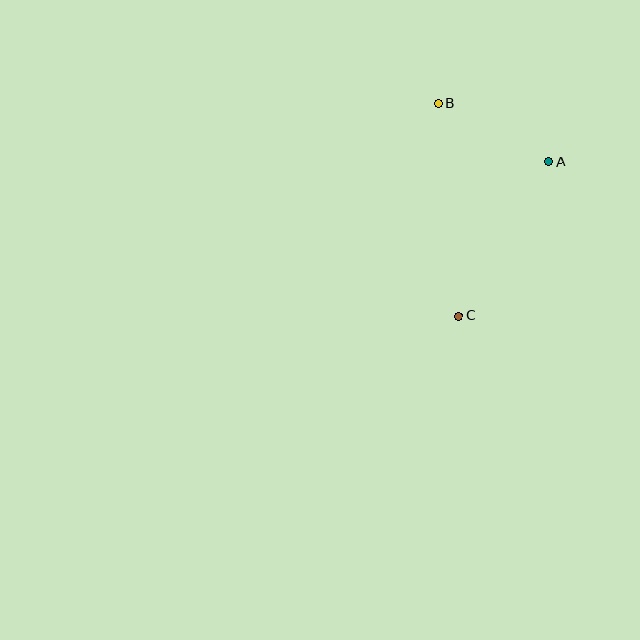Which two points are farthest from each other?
Points B and C are farthest from each other.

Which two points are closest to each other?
Points A and B are closest to each other.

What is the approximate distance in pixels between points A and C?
The distance between A and C is approximately 179 pixels.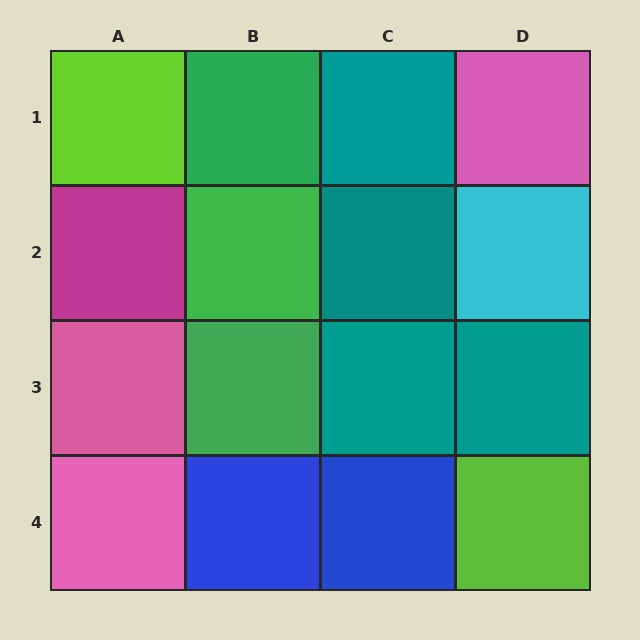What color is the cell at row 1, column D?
Pink.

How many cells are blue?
2 cells are blue.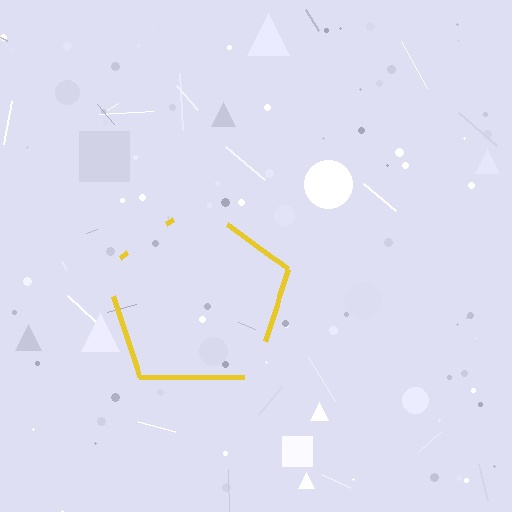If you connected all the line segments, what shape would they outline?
They would outline a pentagon.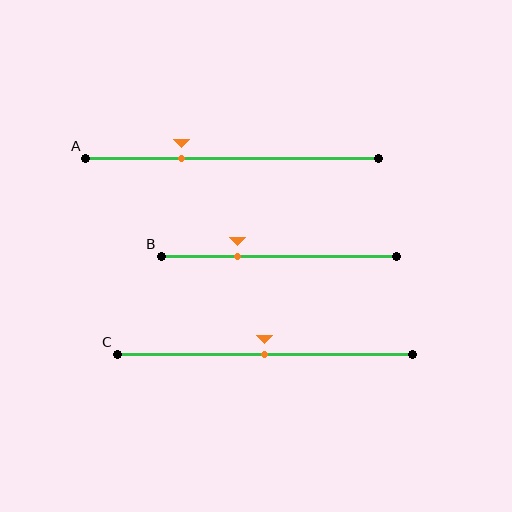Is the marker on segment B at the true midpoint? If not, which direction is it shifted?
No, the marker on segment B is shifted to the left by about 17% of the segment length.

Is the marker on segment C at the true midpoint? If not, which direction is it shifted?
Yes, the marker on segment C is at the true midpoint.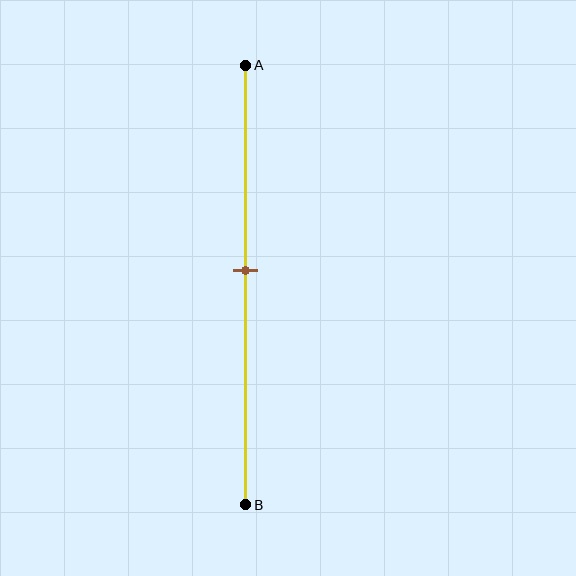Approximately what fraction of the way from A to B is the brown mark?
The brown mark is approximately 45% of the way from A to B.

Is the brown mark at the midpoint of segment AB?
No, the mark is at about 45% from A, not at the 50% midpoint.